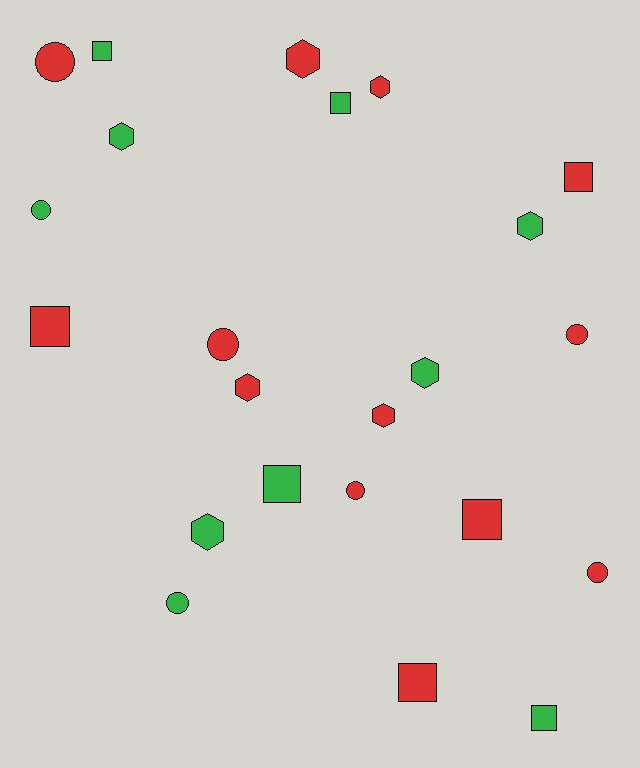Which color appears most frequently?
Red, with 13 objects.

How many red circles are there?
There are 5 red circles.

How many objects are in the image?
There are 23 objects.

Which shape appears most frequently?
Square, with 8 objects.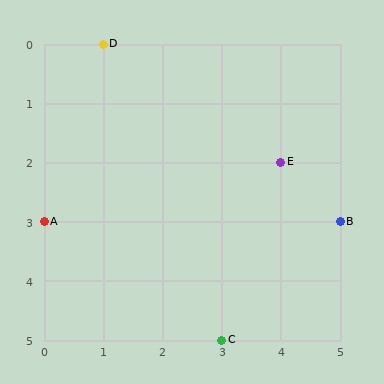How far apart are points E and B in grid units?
Points E and B are 1 column and 1 row apart (about 1.4 grid units diagonally).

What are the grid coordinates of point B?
Point B is at grid coordinates (5, 3).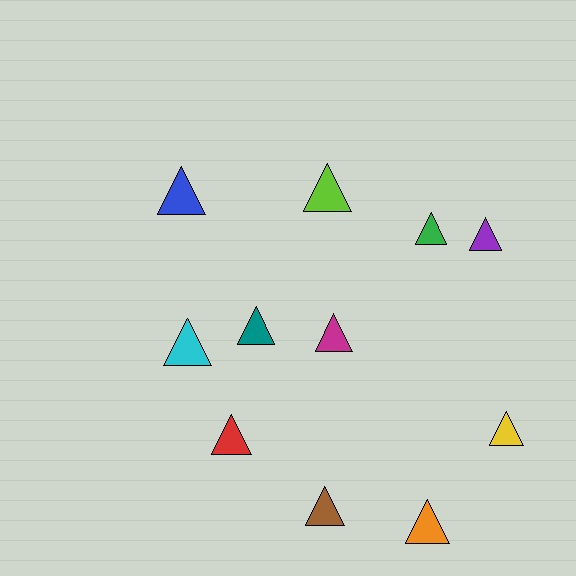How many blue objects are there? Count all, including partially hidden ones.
There is 1 blue object.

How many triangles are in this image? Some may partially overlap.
There are 11 triangles.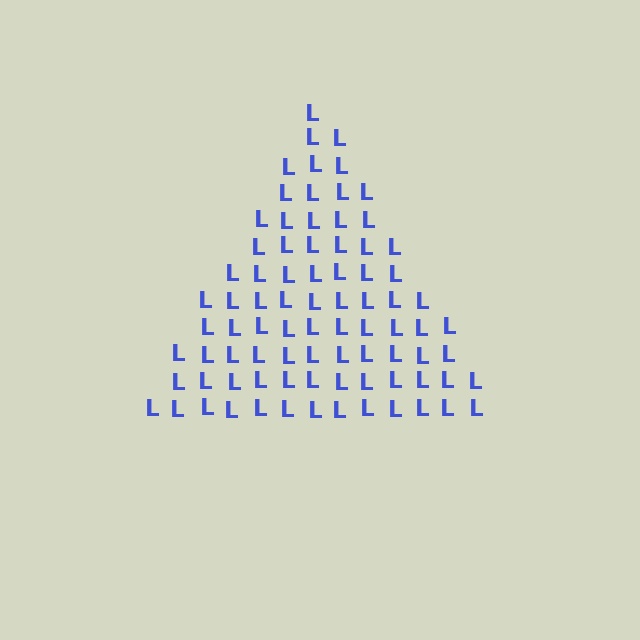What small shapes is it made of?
It is made of small letter L's.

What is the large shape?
The large shape is a triangle.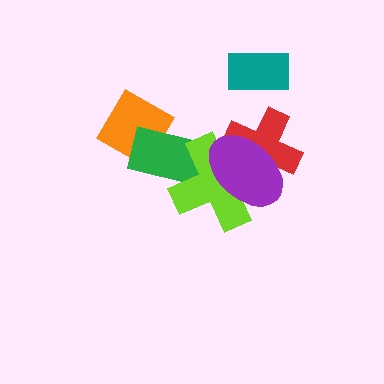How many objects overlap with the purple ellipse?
2 objects overlap with the purple ellipse.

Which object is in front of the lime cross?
The purple ellipse is in front of the lime cross.